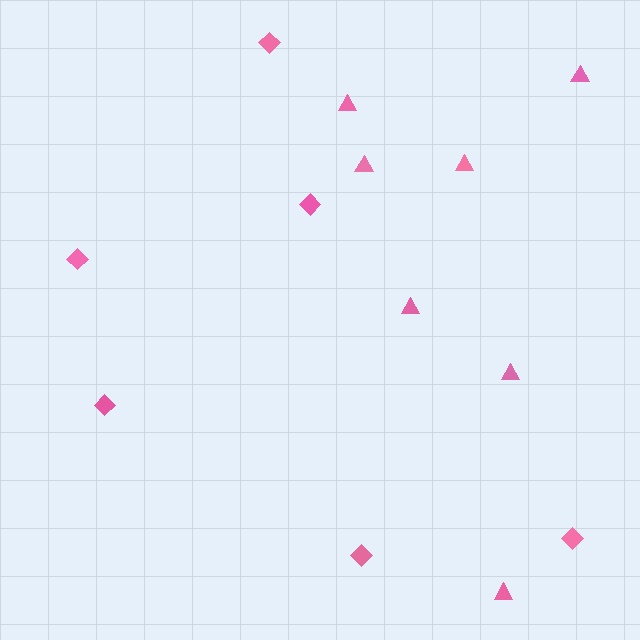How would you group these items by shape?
There are 2 groups: one group of triangles (7) and one group of diamonds (6).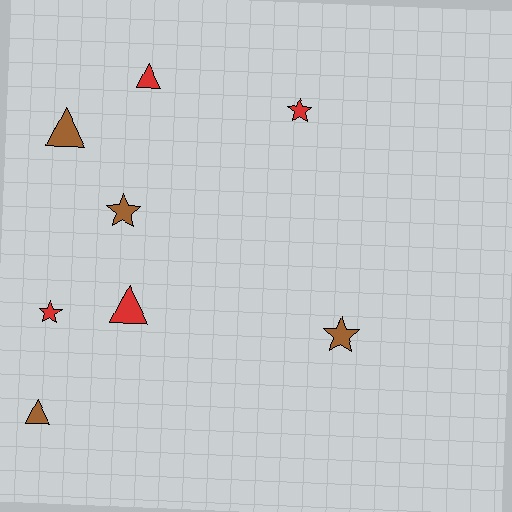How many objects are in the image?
There are 8 objects.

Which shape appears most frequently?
Triangle, with 4 objects.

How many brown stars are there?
There are 2 brown stars.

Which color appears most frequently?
Brown, with 4 objects.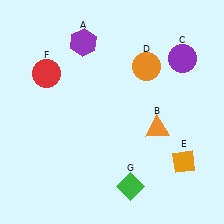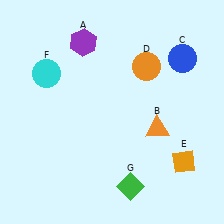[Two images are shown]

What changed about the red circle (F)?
In Image 1, F is red. In Image 2, it changed to cyan.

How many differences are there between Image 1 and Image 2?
There are 2 differences between the two images.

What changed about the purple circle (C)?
In Image 1, C is purple. In Image 2, it changed to blue.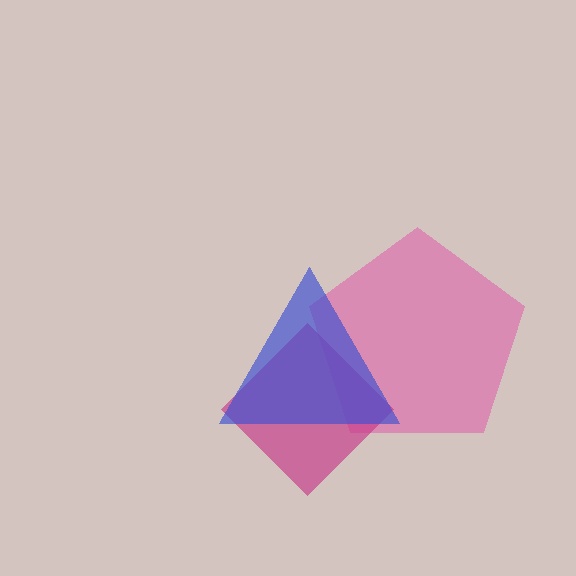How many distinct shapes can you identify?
There are 3 distinct shapes: a pink pentagon, a magenta diamond, a blue triangle.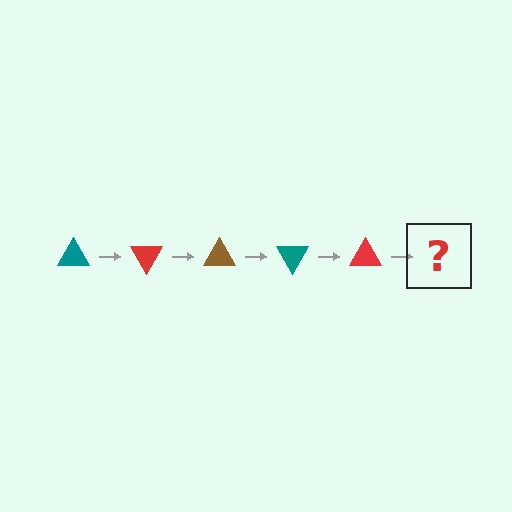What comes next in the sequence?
The next element should be a brown triangle, rotated 300 degrees from the start.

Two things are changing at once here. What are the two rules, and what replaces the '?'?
The two rules are that it rotates 60 degrees each step and the color cycles through teal, red, and brown. The '?' should be a brown triangle, rotated 300 degrees from the start.